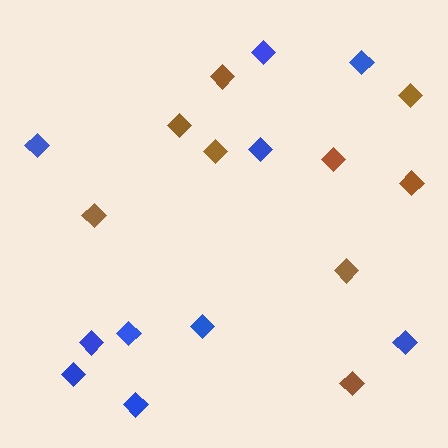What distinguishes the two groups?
There are 2 groups: one group of blue diamonds (10) and one group of brown diamonds (9).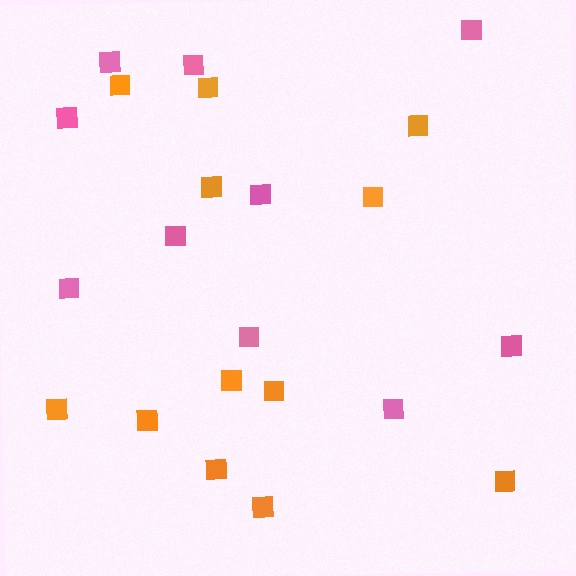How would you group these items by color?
There are 2 groups: one group of pink squares (10) and one group of orange squares (12).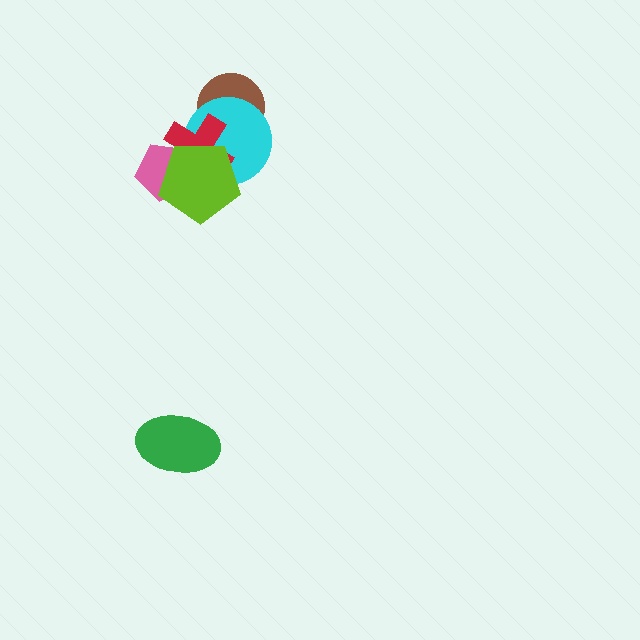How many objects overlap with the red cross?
4 objects overlap with the red cross.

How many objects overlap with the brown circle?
2 objects overlap with the brown circle.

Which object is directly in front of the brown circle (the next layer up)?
The cyan circle is directly in front of the brown circle.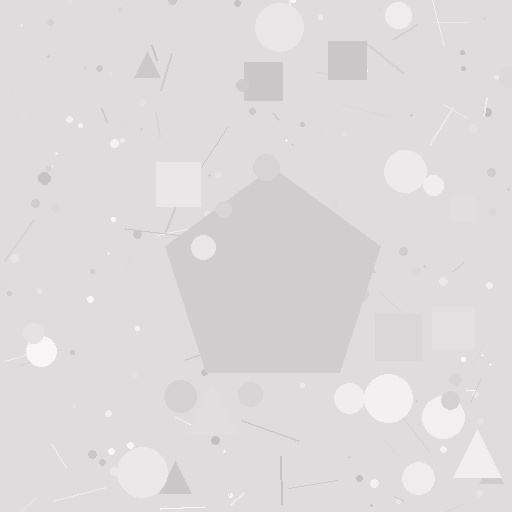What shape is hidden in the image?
A pentagon is hidden in the image.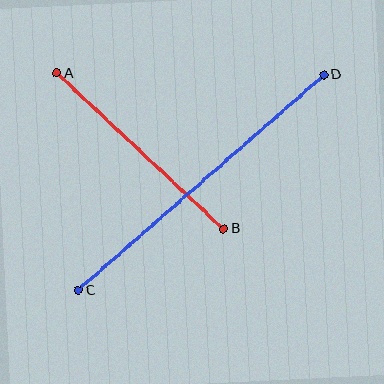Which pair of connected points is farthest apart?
Points C and D are farthest apart.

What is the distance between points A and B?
The distance is approximately 228 pixels.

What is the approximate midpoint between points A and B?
The midpoint is at approximately (140, 151) pixels.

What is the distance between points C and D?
The distance is approximately 326 pixels.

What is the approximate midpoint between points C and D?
The midpoint is at approximately (201, 183) pixels.